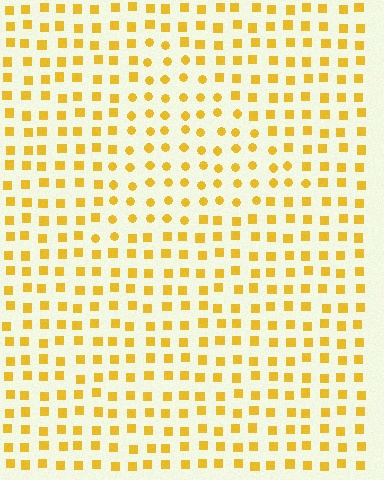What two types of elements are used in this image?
The image uses circles inside the triangle region and squares outside it.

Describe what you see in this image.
The image is filled with small yellow elements arranged in a uniform grid. A triangle-shaped region contains circles, while the surrounding area contains squares. The boundary is defined purely by the change in element shape.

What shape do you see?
I see a triangle.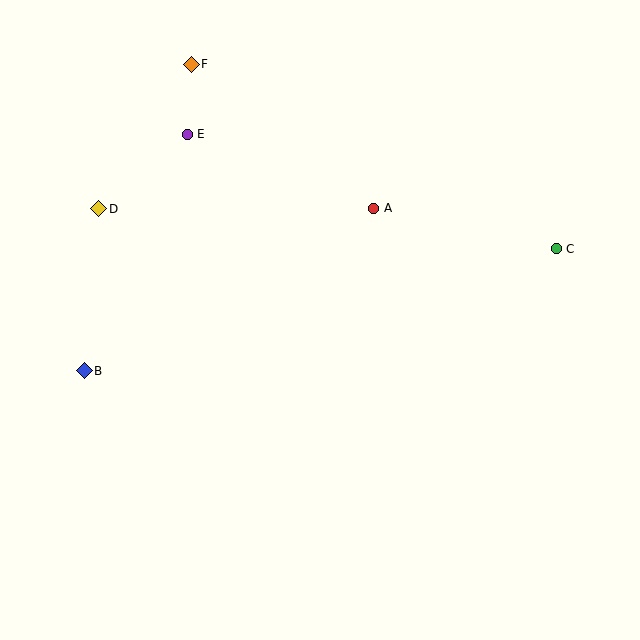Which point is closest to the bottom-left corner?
Point B is closest to the bottom-left corner.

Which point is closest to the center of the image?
Point A at (374, 208) is closest to the center.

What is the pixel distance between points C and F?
The distance between C and F is 409 pixels.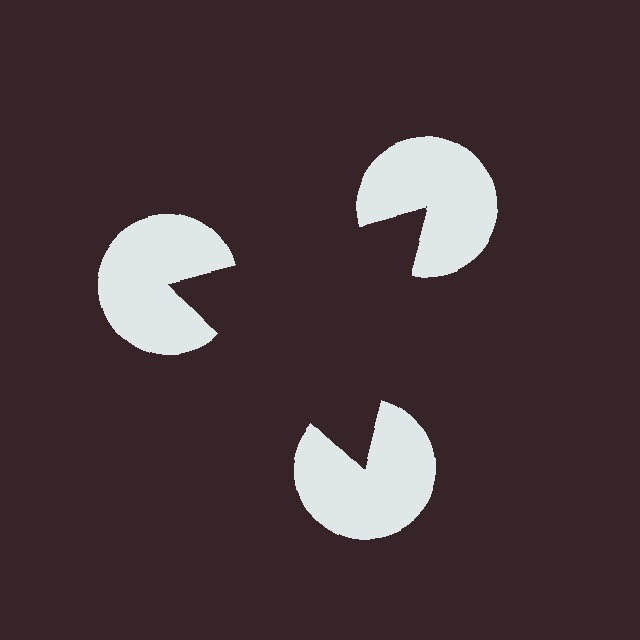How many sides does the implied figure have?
3 sides.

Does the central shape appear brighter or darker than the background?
It typically appears slightly darker than the background, even though no actual brightness change is drawn.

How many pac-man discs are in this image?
There are 3 — one at each vertex of the illusory triangle.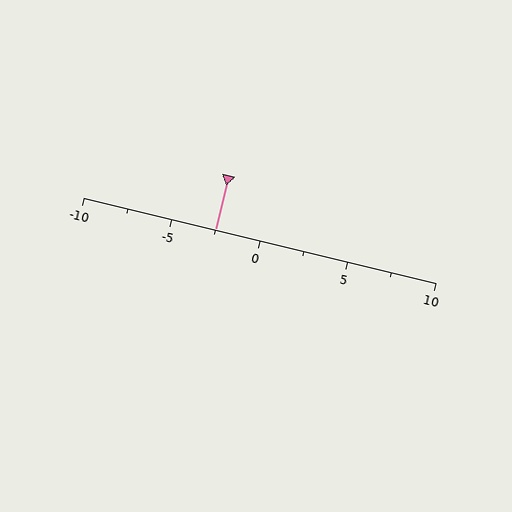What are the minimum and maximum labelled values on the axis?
The axis runs from -10 to 10.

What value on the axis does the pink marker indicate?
The marker indicates approximately -2.5.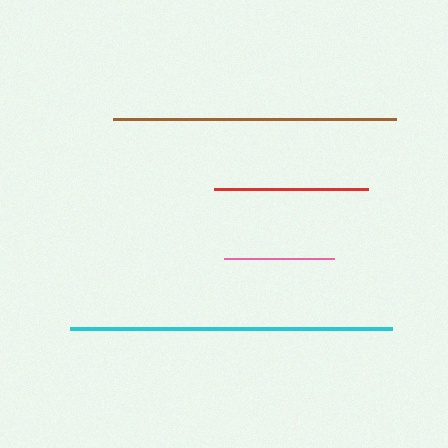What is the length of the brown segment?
The brown segment is approximately 283 pixels long.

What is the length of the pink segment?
The pink segment is approximately 110 pixels long.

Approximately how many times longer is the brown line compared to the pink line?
The brown line is approximately 2.6 times the length of the pink line.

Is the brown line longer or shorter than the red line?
The brown line is longer than the red line.